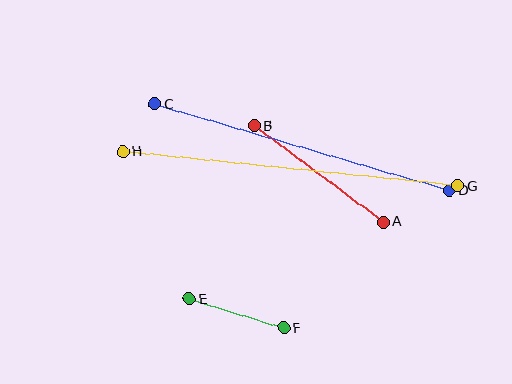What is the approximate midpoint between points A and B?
The midpoint is at approximately (319, 174) pixels.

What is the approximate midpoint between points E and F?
The midpoint is at approximately (236, 314) pixels.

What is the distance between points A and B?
The distance is approximately 161 pixels.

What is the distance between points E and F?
The distance is approximately 99 pixels.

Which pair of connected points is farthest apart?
Points G and H are farthest apart.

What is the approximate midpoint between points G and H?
The midpoint is at approximately (290, 169) pixels.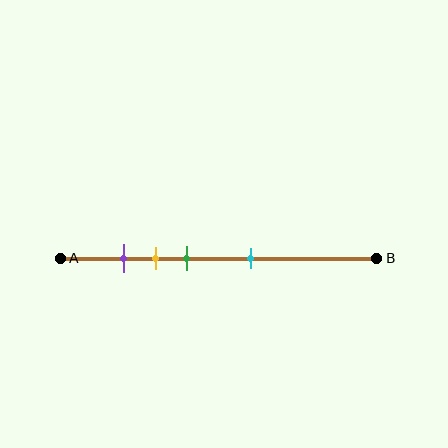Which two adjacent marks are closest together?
The purple and yellow marks are the closest adjacent pair.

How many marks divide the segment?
There are 4 marks dividing the segment.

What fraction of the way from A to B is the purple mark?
The purple mark is approximately 20% (0.2) of the way from A to B.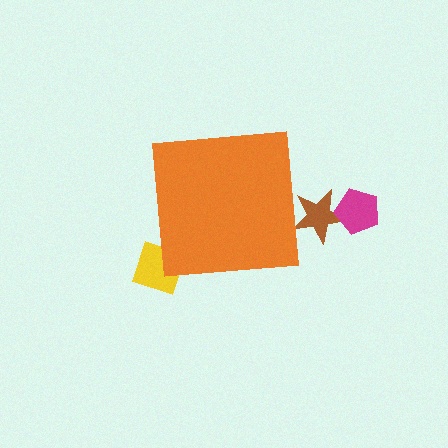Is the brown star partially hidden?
Yes, the brown star is partially hidden behind the orange square.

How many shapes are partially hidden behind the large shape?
2 shapes are partially hidden.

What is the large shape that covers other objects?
An orange square.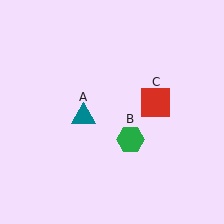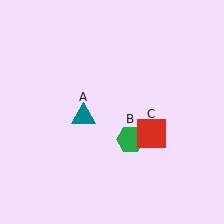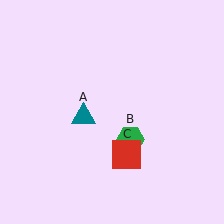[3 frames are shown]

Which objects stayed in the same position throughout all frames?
Teal triangle (object A) and green hexagon (object B) remained stationary.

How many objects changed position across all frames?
1 object changed position: red square (object C).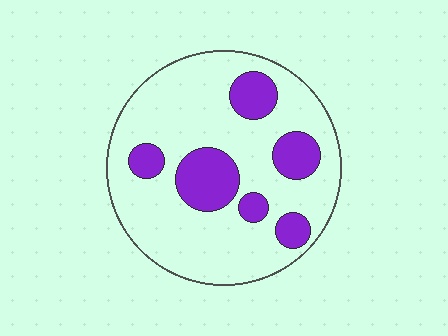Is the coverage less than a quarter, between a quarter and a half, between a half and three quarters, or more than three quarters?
Less than a quarter.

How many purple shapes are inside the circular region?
6.